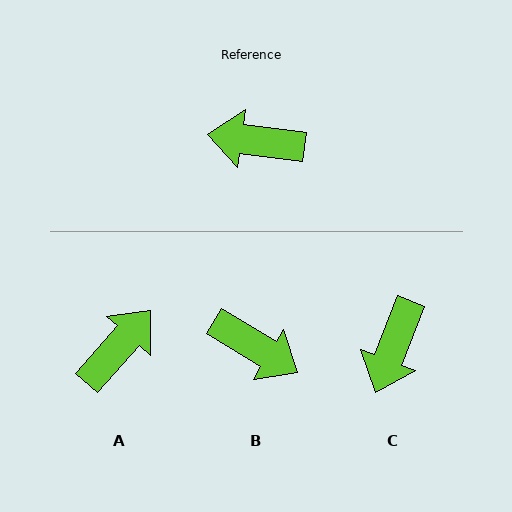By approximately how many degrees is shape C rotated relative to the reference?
Approximately 76 degrees counter-clockwise.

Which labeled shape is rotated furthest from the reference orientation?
B, about 156 degrees away.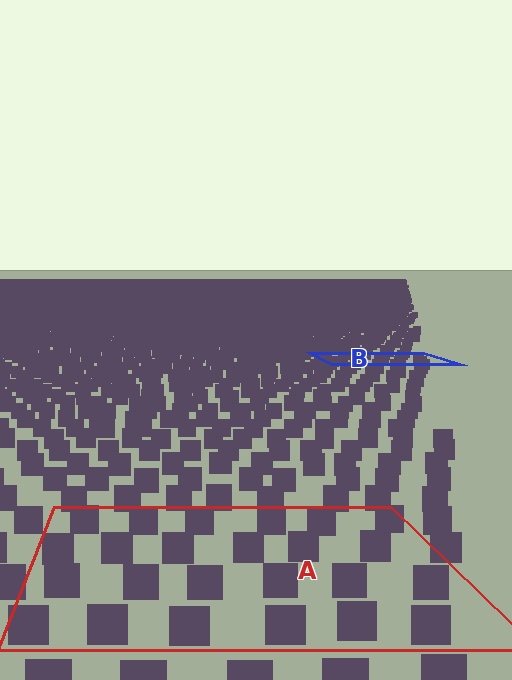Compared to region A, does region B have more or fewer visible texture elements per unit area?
Region B has more texture elements per unit area — they are packed more densely because it is farther away.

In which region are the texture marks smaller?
The texture marks are smaller in region B, because it is farther away.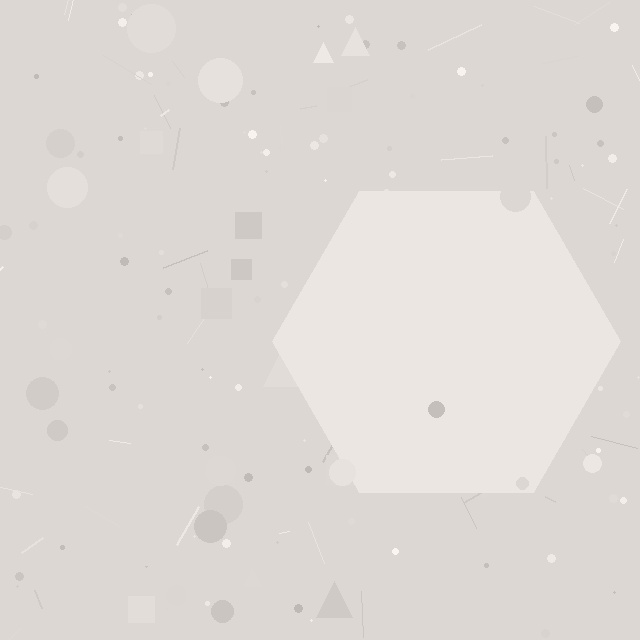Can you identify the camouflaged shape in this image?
The camouflaged shape is a hexagon.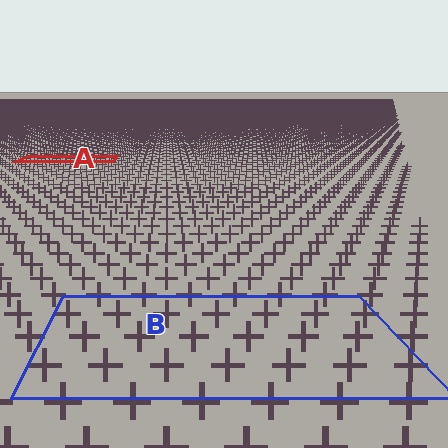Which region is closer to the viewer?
Region B is closer. The texture elements there are larger and more spread out.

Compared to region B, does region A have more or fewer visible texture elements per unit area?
Region A has more texture elements per unit area — they are packed more densely because it is farther away.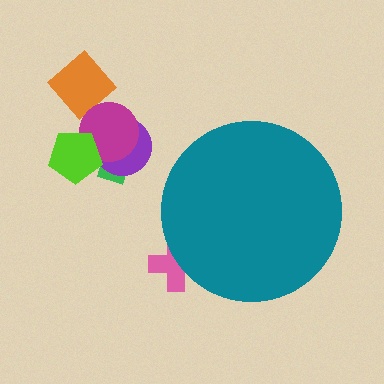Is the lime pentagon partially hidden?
No, the lime pentagon is fully visible.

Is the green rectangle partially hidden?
No, the green rectangle is fully visible.